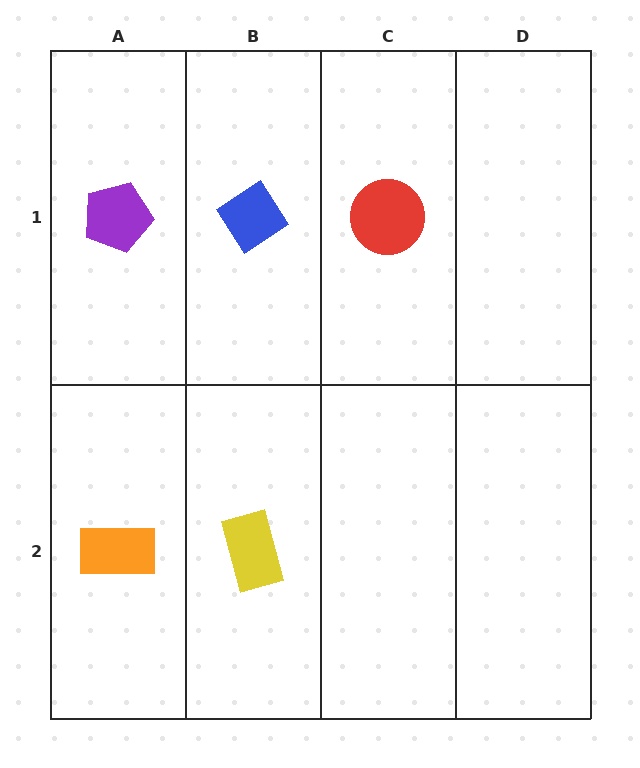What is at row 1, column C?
A red circle.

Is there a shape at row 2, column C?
No, that cell is empty.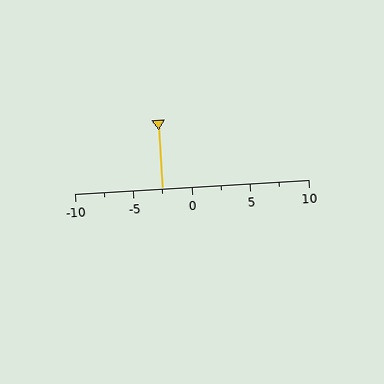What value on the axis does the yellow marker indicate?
The marker indicates approximately -2.5.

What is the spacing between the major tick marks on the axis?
The major ticks are spaced 5 apart.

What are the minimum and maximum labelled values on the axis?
The axis runs from -10 to 10.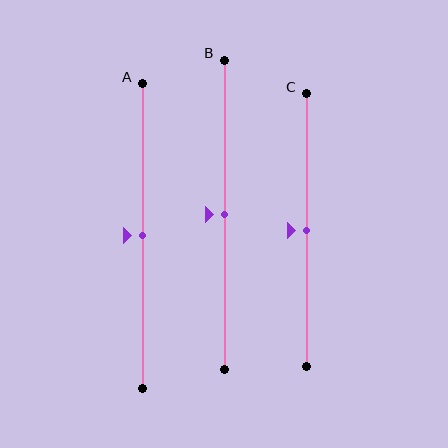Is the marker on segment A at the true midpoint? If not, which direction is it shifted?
Yes, the marker on segment A is at the true midpoint.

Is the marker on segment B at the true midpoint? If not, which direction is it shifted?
Yes, the marker on segment B is at the true midpoint.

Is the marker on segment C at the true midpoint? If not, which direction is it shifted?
Yes, the marker on segment C is at the true midpoint.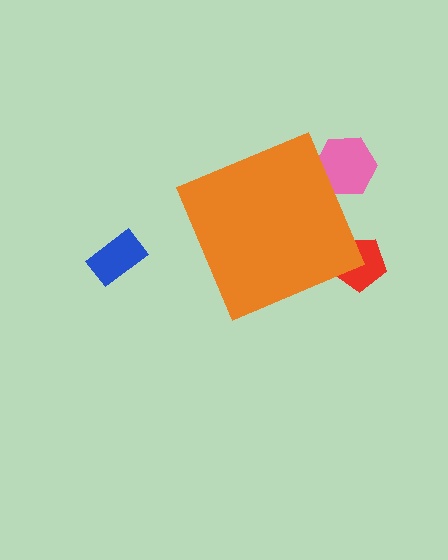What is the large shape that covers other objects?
An orange diamond.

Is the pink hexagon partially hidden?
Yes, the pink hexagon is partially hidden behind the orange diamond.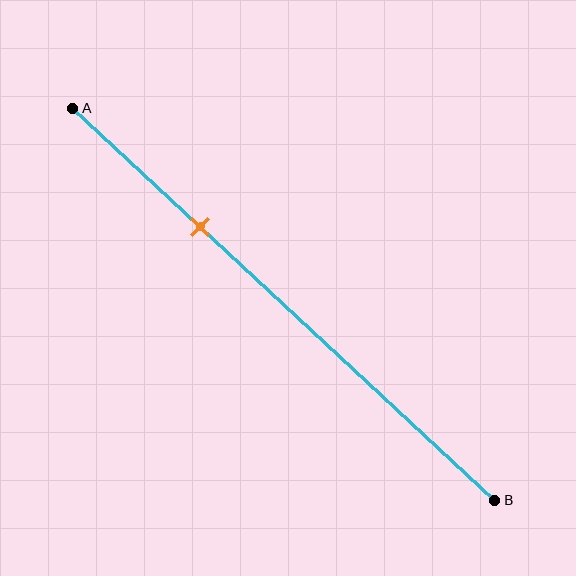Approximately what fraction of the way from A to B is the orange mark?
The orange mark is approximately 30% of the way from A to B.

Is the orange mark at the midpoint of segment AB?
No, the mark is at about 30% from A, not at the 50% midpoint.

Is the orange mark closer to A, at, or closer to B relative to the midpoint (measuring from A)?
The orange mark is closer to point A than the midpoint of segment AB.